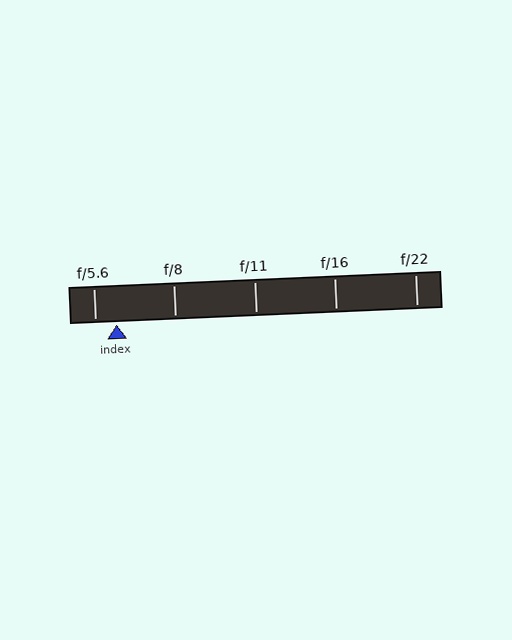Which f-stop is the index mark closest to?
The index mark is closest to f/5.6.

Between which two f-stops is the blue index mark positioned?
The index mark is between f/5.6 and f/8.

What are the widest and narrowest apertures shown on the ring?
The widest aperture shown is f/5.6 and the narrowest is f/22.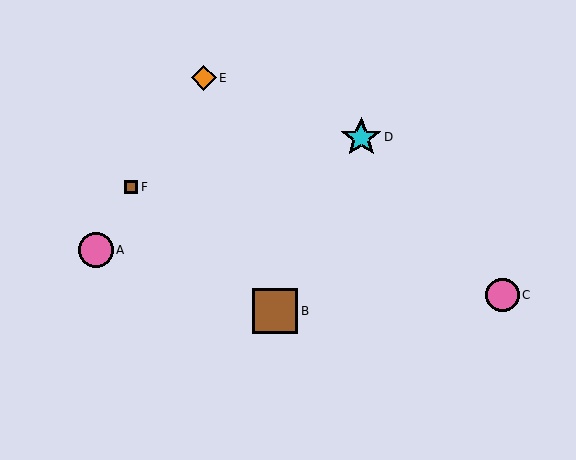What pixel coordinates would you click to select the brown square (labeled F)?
Click at (131, 187) to select the brown square F.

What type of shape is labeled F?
Shape F is a brown square.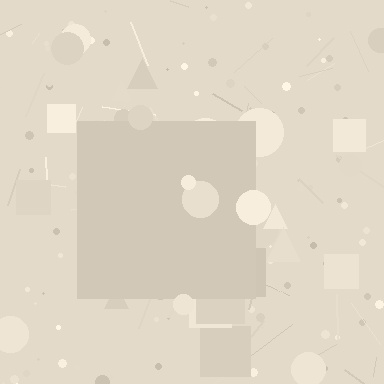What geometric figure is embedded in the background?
A square is embedded in the background.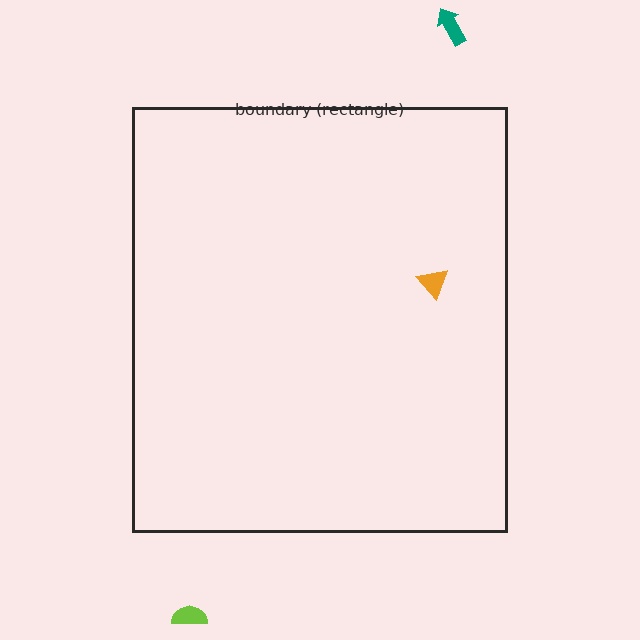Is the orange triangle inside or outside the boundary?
Inside.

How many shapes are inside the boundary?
1 inside, 2 outside.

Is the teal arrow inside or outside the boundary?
Outside.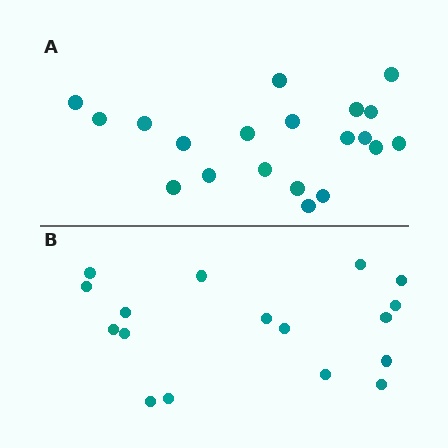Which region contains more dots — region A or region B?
Region A (the top region) has more dots.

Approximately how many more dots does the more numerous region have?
Region A has just a few more — roughly 2 or 3 more dots than region B.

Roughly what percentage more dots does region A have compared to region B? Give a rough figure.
About 20% more.